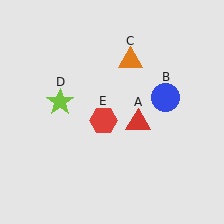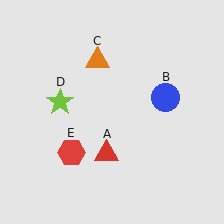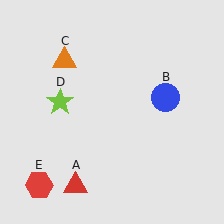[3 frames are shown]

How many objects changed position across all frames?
3 objects changed position: red triangle (object A), orange triangle (object C), red hexagon (object E).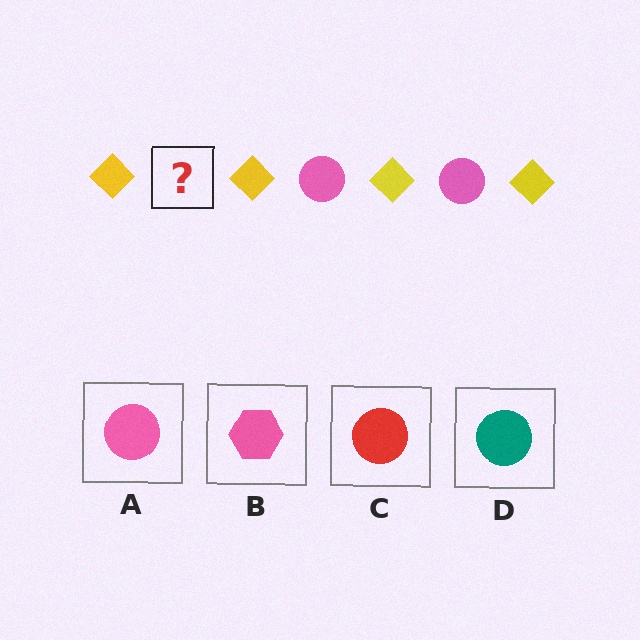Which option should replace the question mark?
Option A.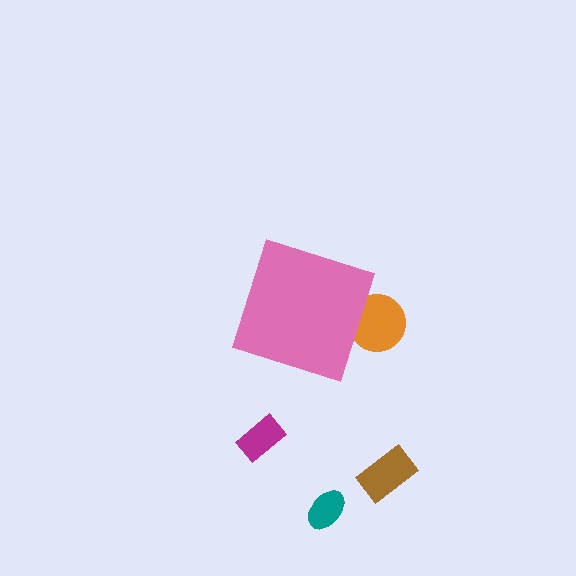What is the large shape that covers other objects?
A pink diamond.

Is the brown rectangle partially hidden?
No, the brown rectangle is fully visible.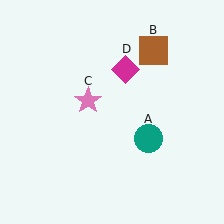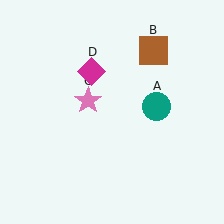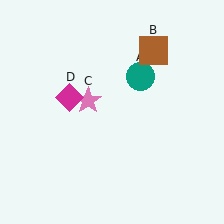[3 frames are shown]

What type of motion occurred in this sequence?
The teal circle (object A), magenta diamond (object D) rotated counterclockwise around the center of the scene.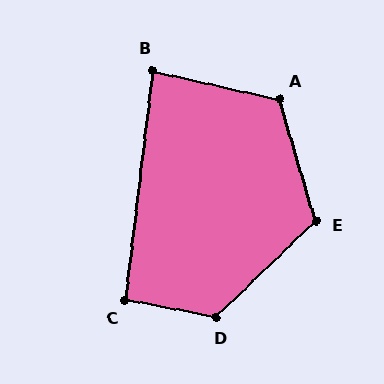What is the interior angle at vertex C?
Approximately 94 degrees (approximately right).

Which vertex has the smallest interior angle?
B, at approximately 84 degrees.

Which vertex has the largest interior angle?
D, at approximately 126 degrees.